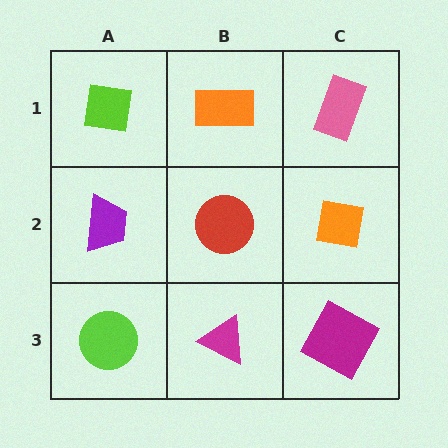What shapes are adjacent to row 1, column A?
A purple trapezoid (row 2, column A), an orange rectangle (row 1, column B).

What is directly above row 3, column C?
An orange square.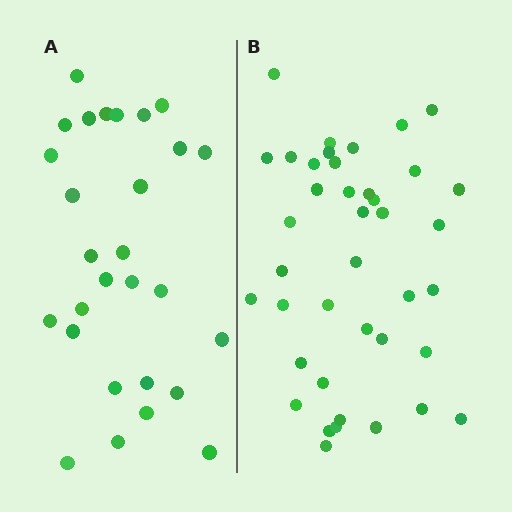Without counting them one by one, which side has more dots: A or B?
Region B (the right region) has more dots.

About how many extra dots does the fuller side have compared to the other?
Region B has roughly 12 or so more dots than region A.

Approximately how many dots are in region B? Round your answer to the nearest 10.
About 40 dots.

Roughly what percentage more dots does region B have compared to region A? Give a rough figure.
About 45% more.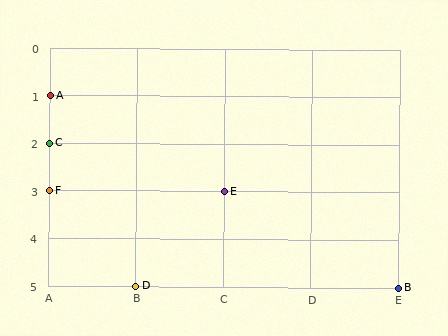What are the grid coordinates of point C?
Point C is at grid coordinates (A, 2).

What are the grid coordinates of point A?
Point A is at grid coordinates (A, 1).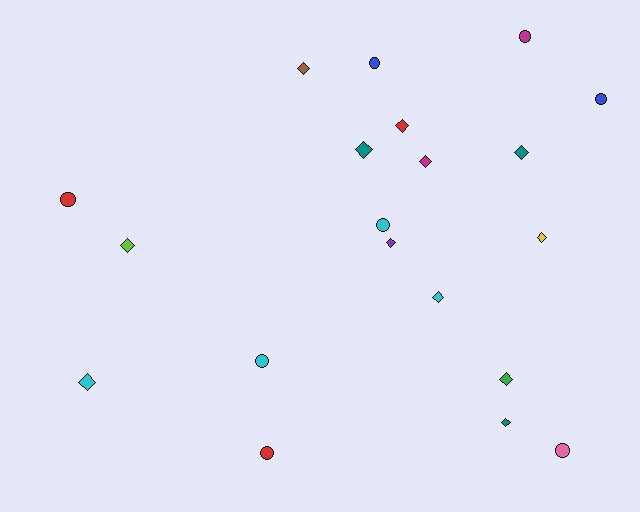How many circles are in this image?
There are 8 circles.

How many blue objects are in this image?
There are 2 blue objects.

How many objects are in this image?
There are 20 objects.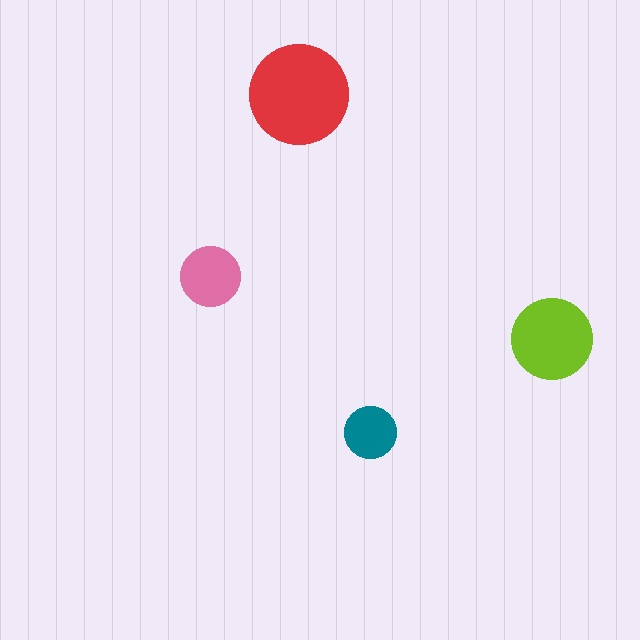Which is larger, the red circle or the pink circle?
The red one.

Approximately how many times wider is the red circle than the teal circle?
About 2 times wider.